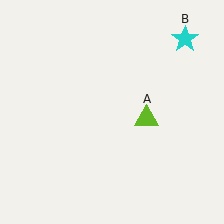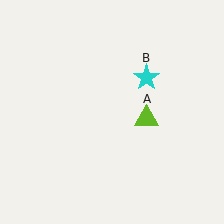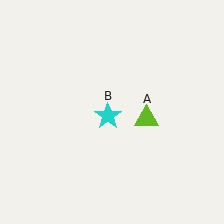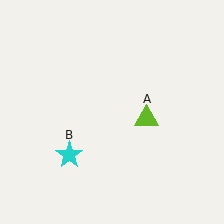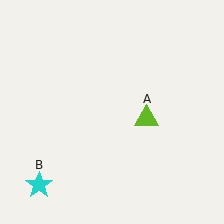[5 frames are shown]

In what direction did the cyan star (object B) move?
The cyan star (object B) moved down and to the left.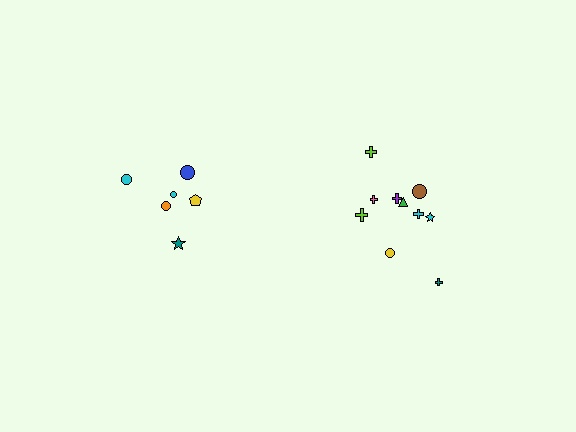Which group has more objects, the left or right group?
The right group.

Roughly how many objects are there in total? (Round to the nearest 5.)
Roughly 15 objects in total.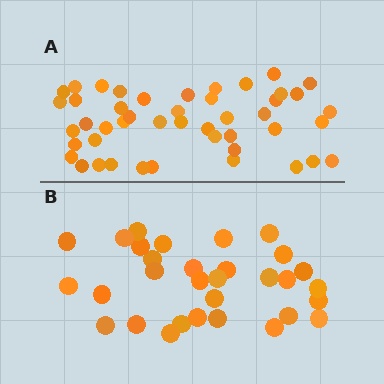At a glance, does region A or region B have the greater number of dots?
Region A (the top region) has more dots.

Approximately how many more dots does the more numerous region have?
Region A has approximately 15 more dots than region B.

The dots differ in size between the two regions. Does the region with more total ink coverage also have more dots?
No. Region B has more total ink coverage because its dots are larger, but region A actually contains more individual dots. Total area can be misleading — the number of items is what matters here.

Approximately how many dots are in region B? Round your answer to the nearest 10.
About 30 dots. (The exact count is 31, which rounds to 30.)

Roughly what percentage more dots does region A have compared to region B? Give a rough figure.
About 50% more.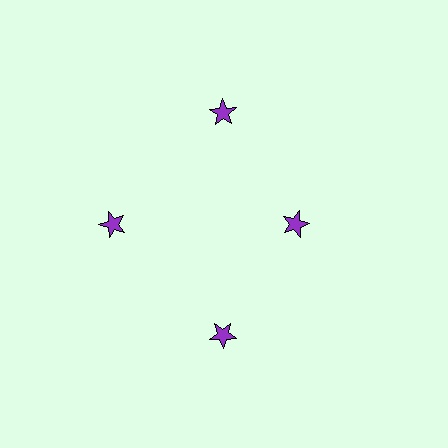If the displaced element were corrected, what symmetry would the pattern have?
It would have 4-fold rotational symmetry — the pattern would map onto itself every 90 degrees.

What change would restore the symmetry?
The symmetry would be restored by moving it outward, back onto the ring so that all 4 stars sit at equal angles and equal distance from the center.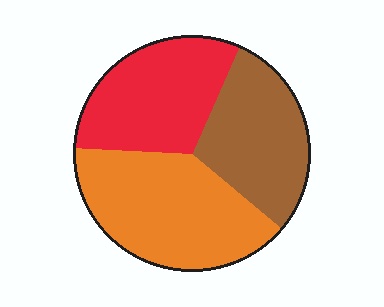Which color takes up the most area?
Orange, at roughly 40%.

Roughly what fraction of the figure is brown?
Brown takes up about one third (1/3) of the figure.